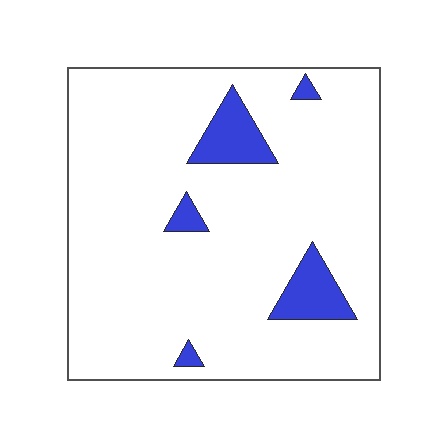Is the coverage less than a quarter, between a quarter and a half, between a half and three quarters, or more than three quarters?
Less than a quarter.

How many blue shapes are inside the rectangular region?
5.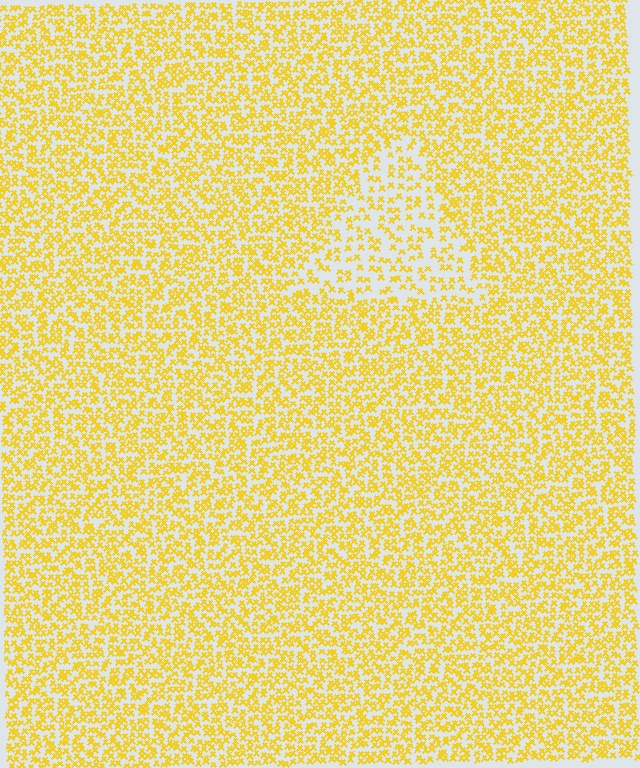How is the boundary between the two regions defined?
The boundary is defined by a change in element density (approximately 2.0x ratio). All elements are the same color, size, and shape.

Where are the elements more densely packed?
The elements are more densely packed outside the triangle boundary.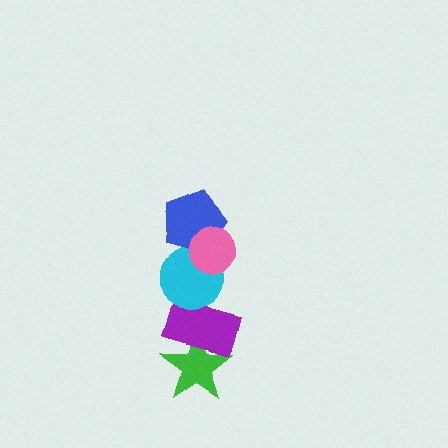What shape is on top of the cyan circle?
The blue pentagon is on top of the cyan circle.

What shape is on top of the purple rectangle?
The cyan circle is on top of the purple rectangle.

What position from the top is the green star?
The green star is 5th from the top.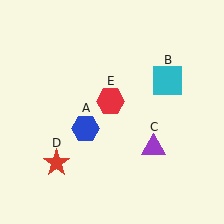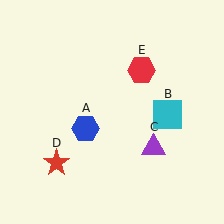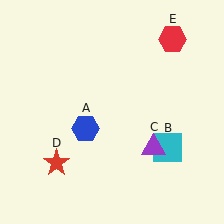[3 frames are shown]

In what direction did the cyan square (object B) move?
The cyan square (object B) moved down.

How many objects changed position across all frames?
2 objects changed position: cyan square (object B), red hexagon (object E).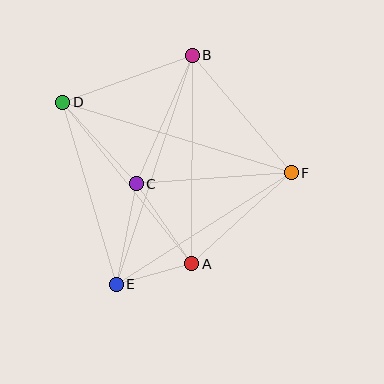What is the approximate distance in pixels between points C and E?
The distance between C and E is approximately 103 pixels.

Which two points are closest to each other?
Points A and E are closest to each other.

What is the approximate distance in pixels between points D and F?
The distance between D and F is approximately 239 pixels.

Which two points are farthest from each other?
Points B and E are farthest from each other.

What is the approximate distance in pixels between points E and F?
The distance between E and F is approximately 207 pixels.